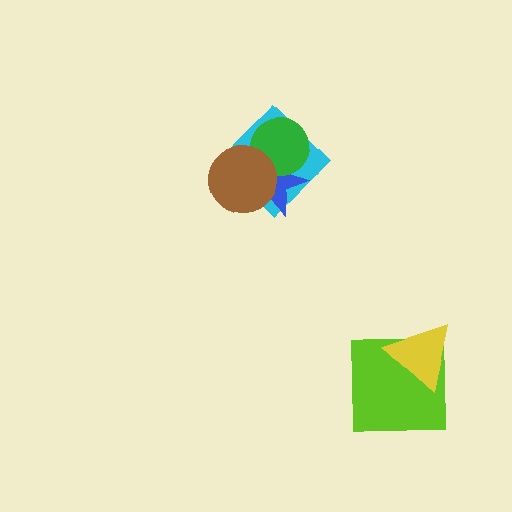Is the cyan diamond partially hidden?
Yes, it is partially covered by another shape.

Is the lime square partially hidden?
Yes, it is partially covered by another shape.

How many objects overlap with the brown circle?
3 objects overlap with the brown circle.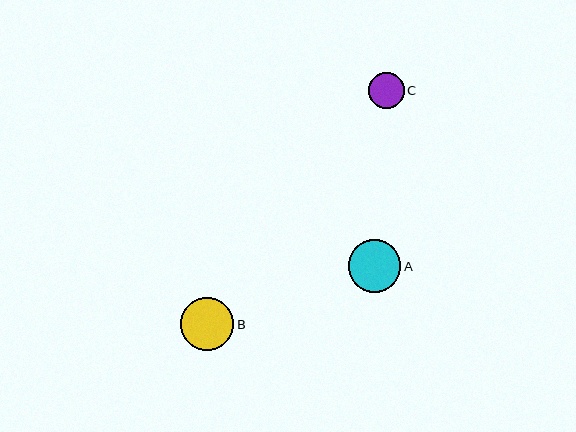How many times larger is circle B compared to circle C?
Circle B is approximately 1.5 times the size of circle C.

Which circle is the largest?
Circle B is the largest with a size of approximately 53 pixels.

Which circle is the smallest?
Circle C is the smallest with a size of approximately 36 pixels.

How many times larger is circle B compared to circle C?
Circle B is approximately 1.5 times the size of circle C.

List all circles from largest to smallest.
From largest to smallest: B, A, C.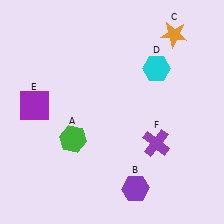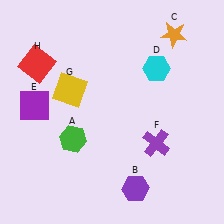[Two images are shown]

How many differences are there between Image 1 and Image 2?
There are 2 differences between the two images.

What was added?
A yellow square (G), a red square (H) were added in Image 2.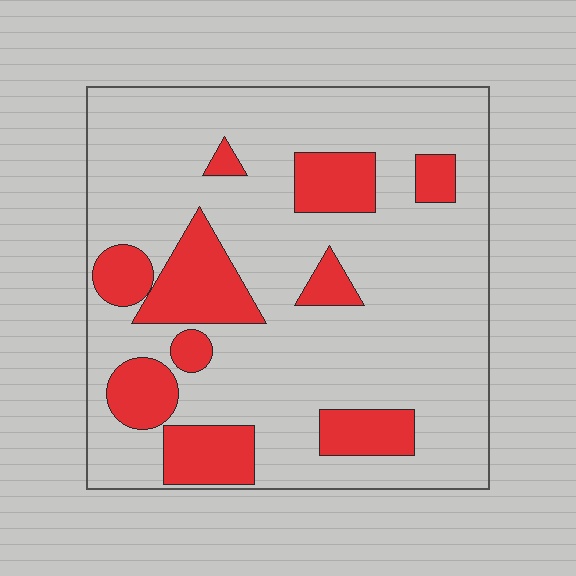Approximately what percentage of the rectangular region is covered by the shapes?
Approximately 25%.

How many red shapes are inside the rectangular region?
10.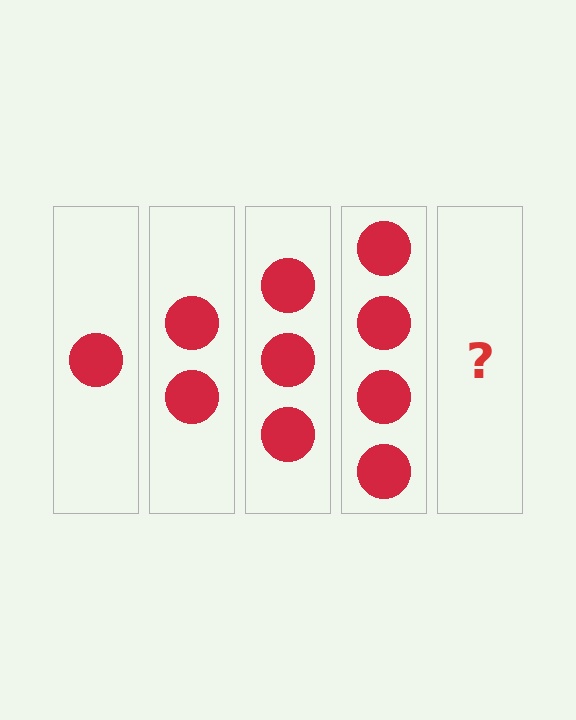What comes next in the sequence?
The next element should be 5 circles.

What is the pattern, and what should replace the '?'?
The pattern is that each step adds one more circle. The '?' should be 5 circles.